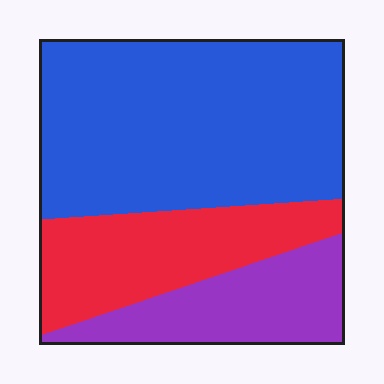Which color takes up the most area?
Blue, at roughly 55%.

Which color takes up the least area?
Purple, at roughly 20%.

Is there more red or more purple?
Red.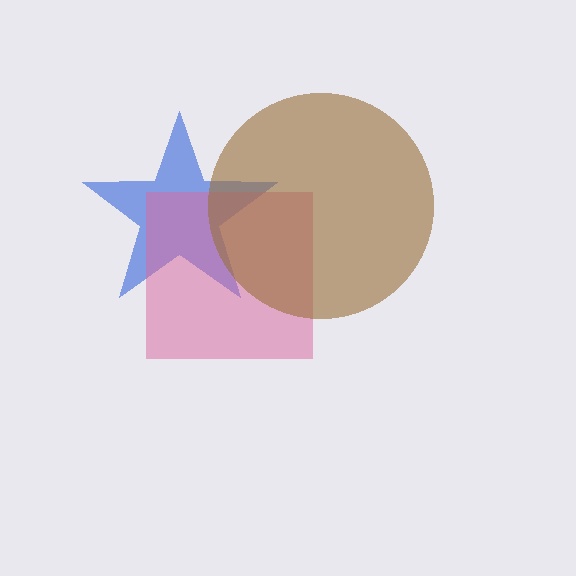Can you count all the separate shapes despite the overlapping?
Yes, there are 3 separate shapes.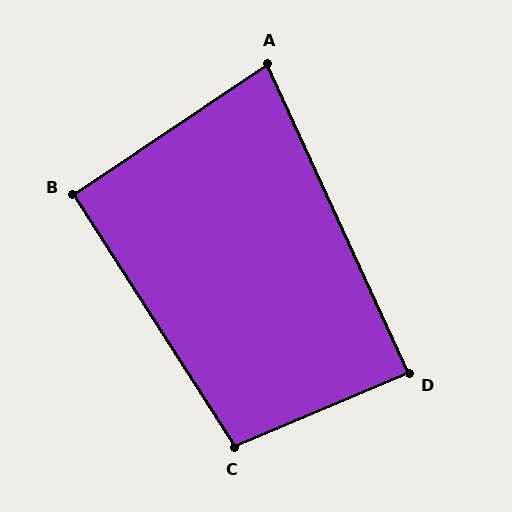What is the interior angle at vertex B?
Approximately 91 degrees (approximately right).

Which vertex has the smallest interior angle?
A, at approximately 81 degrees.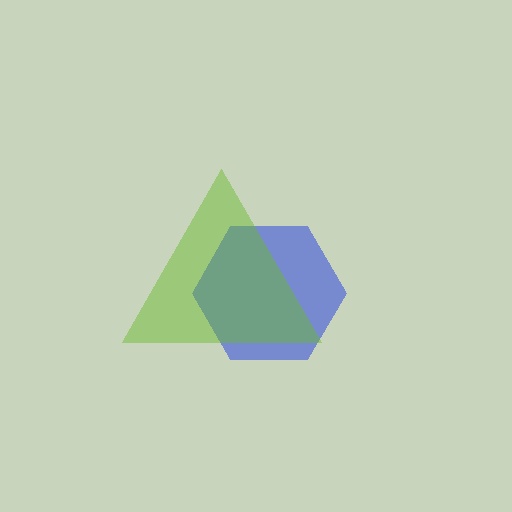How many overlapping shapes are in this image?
There are 2 overlapping shapes in the image.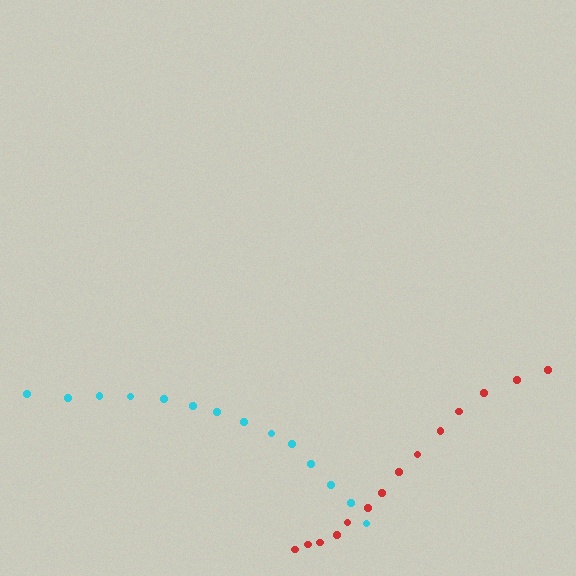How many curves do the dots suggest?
There are 2 distinct paths.